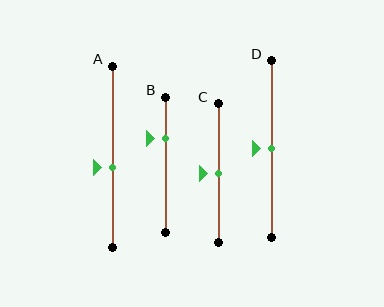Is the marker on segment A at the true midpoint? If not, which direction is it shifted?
No, the marker on segment A is shifted downward by about 6% of the segment length.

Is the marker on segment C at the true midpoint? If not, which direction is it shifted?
Yes, the marker on segment C is at the true midpoint.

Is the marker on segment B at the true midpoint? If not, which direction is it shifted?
No, the marker on segment B is shifted upward by about 19% of the segment length.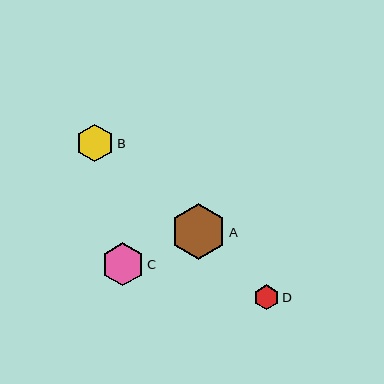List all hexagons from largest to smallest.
From largest to smallest: A, C, B, D.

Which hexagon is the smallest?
Hexagon D is the smallest with a size of approximately 25 pixels.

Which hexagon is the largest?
Hexagon A is the largest with a size of approximately 56 pixels.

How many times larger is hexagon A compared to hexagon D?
Hexagon A is approximately 2.3 times the size of hexagon D.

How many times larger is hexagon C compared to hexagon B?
Hexagon C is approximately 1.1 times the size of hexagon B.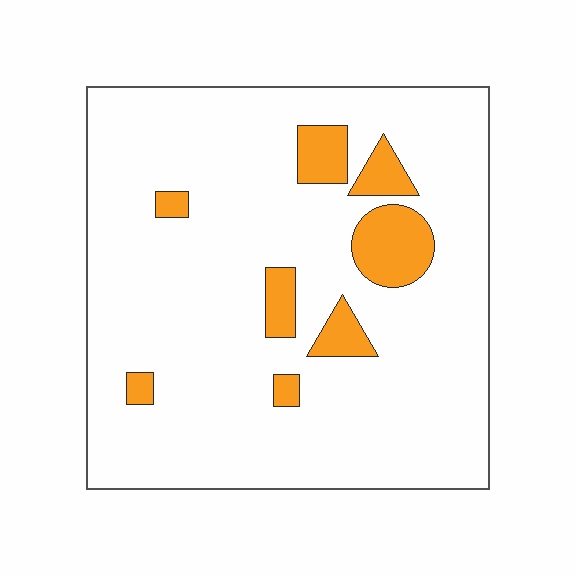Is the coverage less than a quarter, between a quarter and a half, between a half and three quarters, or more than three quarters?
Less than a quarter.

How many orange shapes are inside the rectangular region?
8.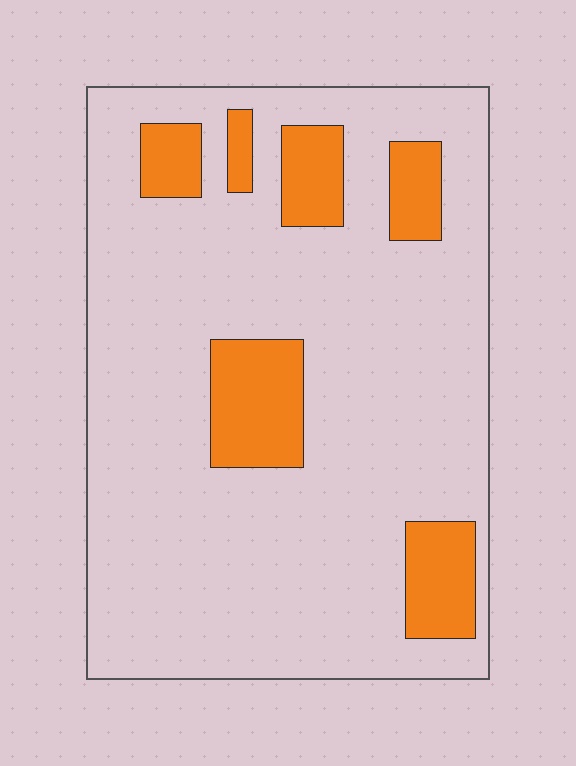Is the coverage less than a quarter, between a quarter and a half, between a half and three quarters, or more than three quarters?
Less than a quarter.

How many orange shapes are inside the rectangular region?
6.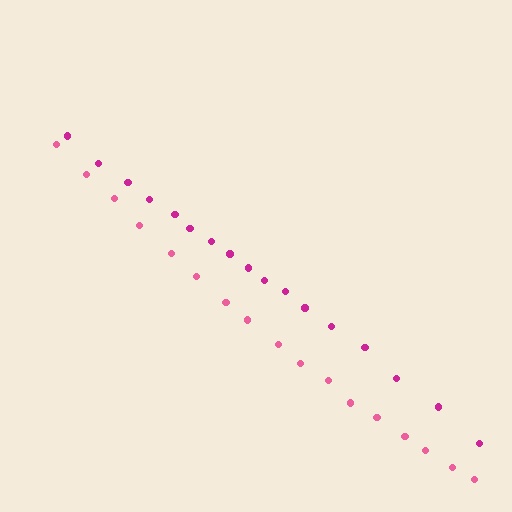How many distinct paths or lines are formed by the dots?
There are 2 distinct paths.